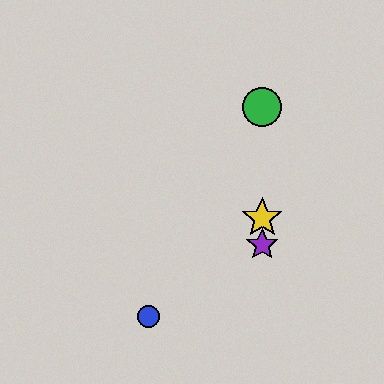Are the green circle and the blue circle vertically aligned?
No, the green circle is at x≈262 and the blue circle is at x≈149.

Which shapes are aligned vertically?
The red circle, the green circle, the yellow star, the purple star are aligned vertically.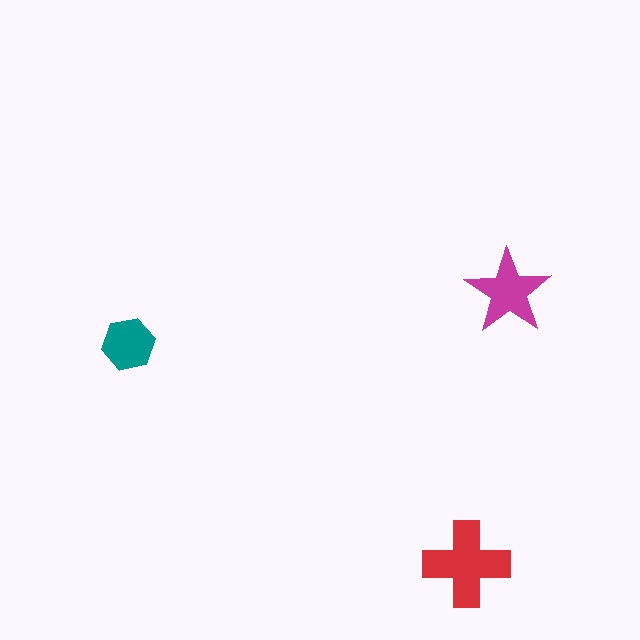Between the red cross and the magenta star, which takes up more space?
The red cross.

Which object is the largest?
The red cross.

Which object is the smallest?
The teal hexagon.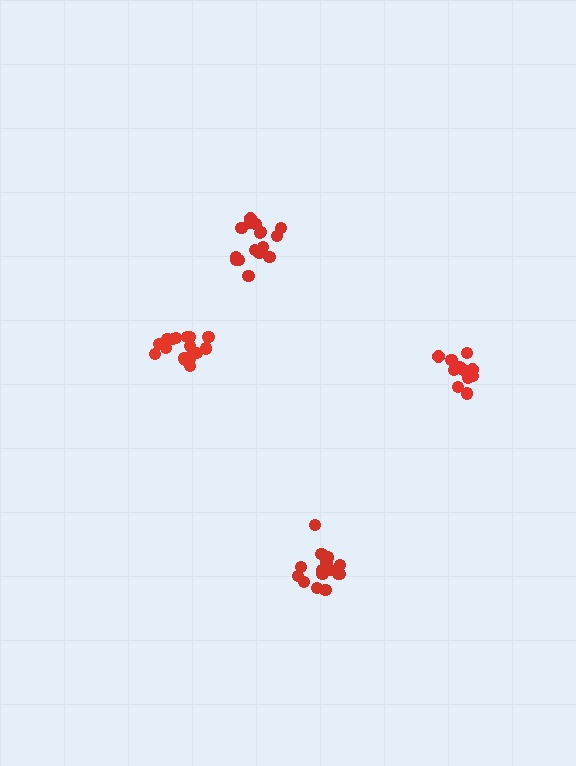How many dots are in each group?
Group 1: 16 dots, Group 2: 12 dots, Group 3: 15 dots, Group 4: 16 dots (59 total).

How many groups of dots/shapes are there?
There are 4 groups.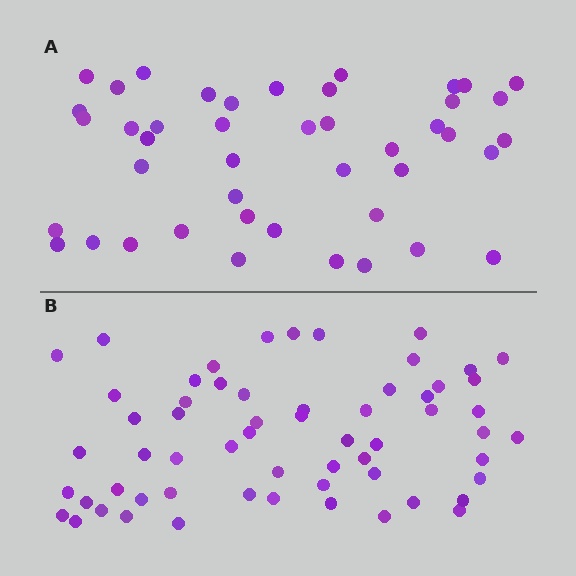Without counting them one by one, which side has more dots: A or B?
Region B (the bottom region) has more dots.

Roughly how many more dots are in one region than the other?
Region B has approximately 15 more dots than region A.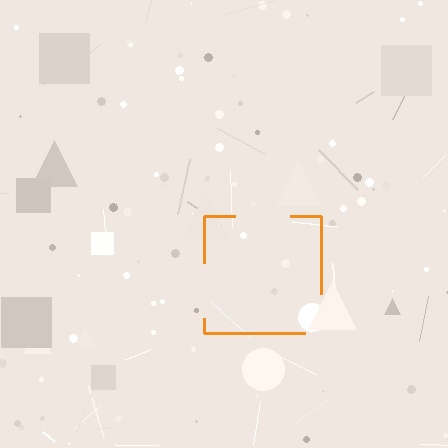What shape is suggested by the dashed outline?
The dashed outline suggests a square.